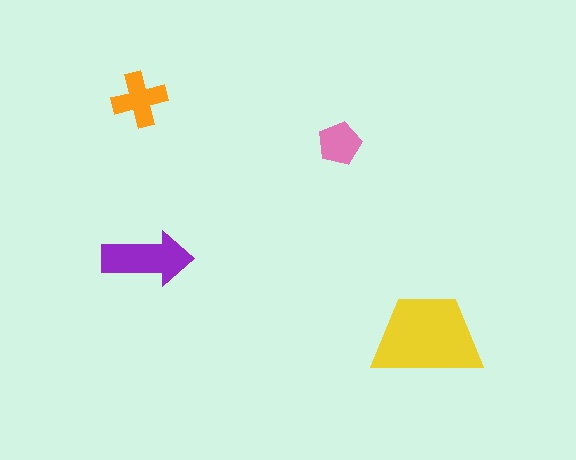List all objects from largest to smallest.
The yellow trapezoid, the purple arrow, the orange cross, the pink pentagon.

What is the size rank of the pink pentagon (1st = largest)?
4th.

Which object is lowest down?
The yellow trapezoid is bottommost.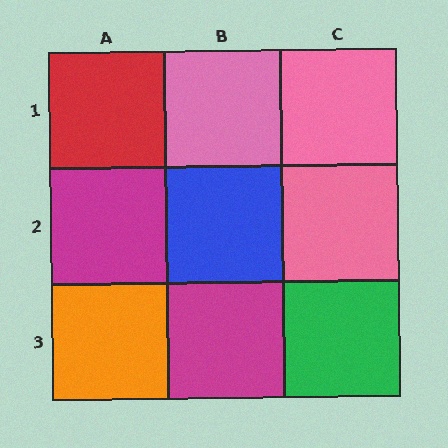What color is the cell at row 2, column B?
Blue.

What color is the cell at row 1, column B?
Pink.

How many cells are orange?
1 cell is orange.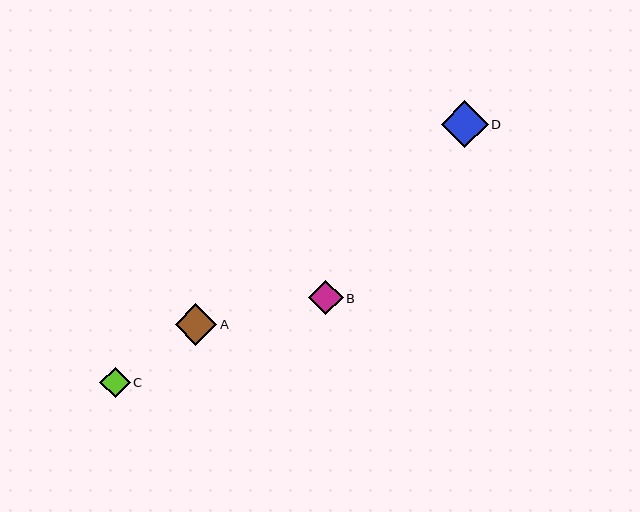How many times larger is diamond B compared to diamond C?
Diamond B is approximately 1.1 times the size of diamond C.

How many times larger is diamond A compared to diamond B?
Diamond A is approximately 1.2 times the size of diamond B.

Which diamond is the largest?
Diamond D is the largest with a size of approximately 47 pixels.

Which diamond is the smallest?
Diamond C is the smallest with a size of approximately 30 pixels.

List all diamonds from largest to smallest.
From largest to smallest: D, A, B, C.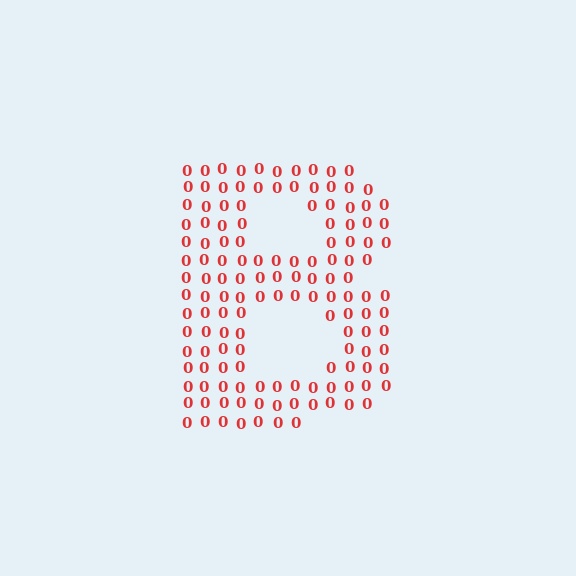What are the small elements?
The small elements are digit 0's.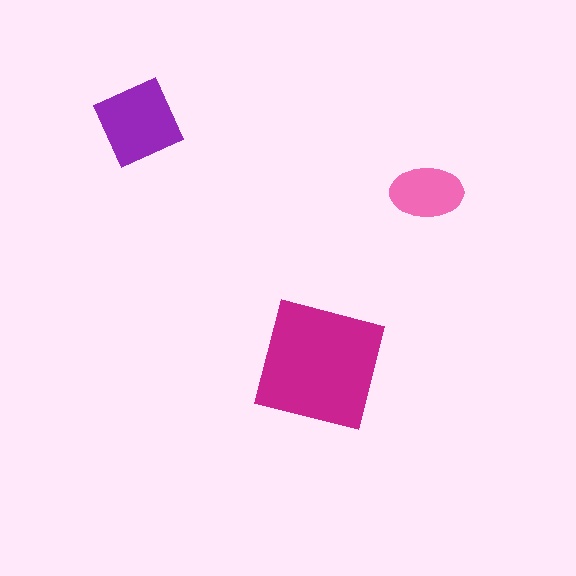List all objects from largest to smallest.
The magenta square, the purple diamond, the pink ellipse.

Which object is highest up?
The purple diamond is topmost.